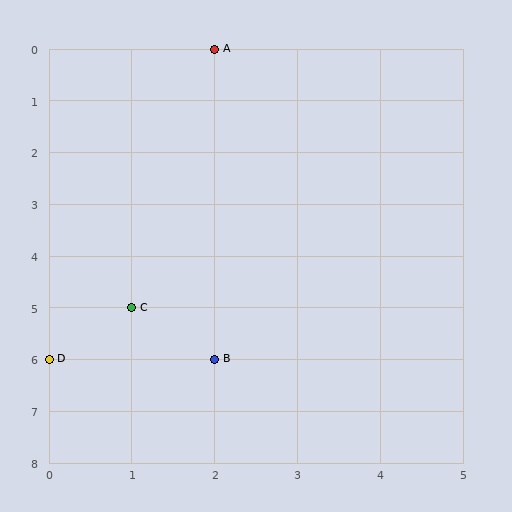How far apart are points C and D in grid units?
Points C and D are 1 column and 1 row apart (about 1.4 grid units diagonally).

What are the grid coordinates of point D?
Point D is at grid coordinates (0, 6).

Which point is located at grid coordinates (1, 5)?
Point C is at (1, 5).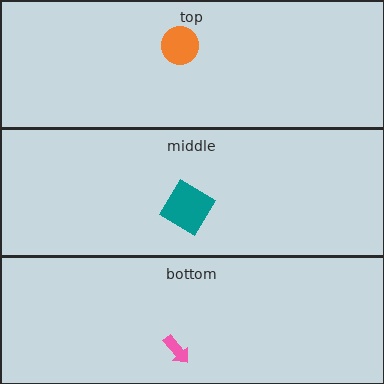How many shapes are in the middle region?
1.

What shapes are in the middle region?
The teal diamond.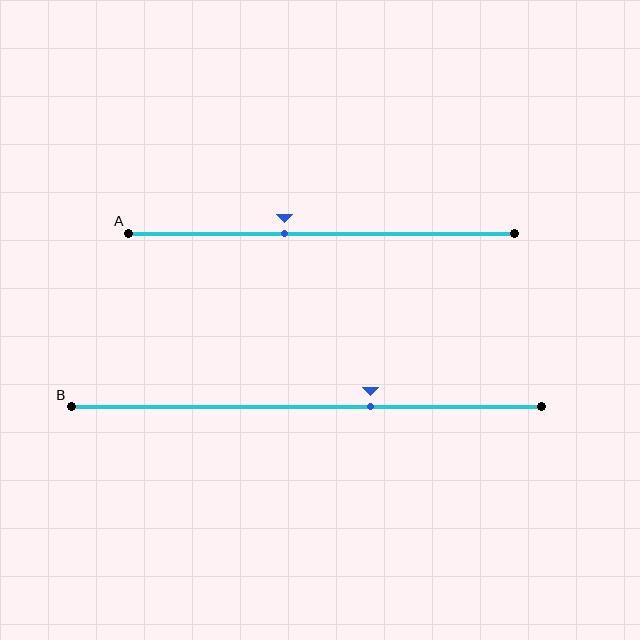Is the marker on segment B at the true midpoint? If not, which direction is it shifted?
No, the marker on segment B is shifted to the right by about 14% of the segment length.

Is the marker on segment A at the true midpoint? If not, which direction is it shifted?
No, the marker on segment A is shifted to the left by about 10% of the segment length.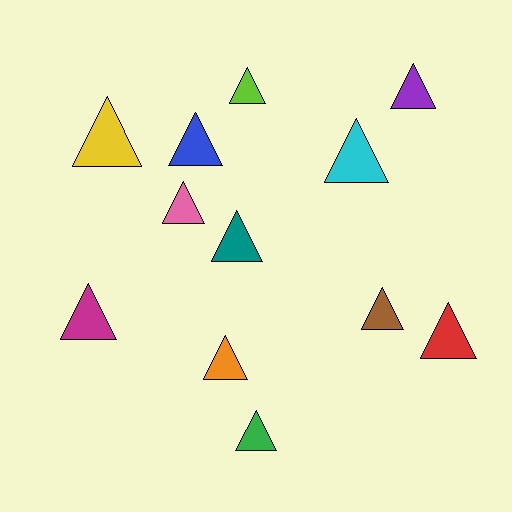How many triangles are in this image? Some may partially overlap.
There are 12 triangles.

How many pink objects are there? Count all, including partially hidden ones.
There is 1 pink object.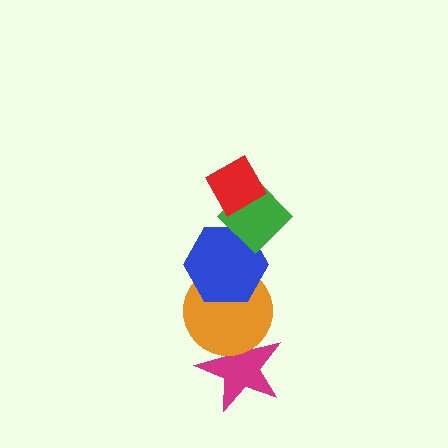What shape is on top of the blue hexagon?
The green diamond is on top of the blue hexagon.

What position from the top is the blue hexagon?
The blue hexagon is 3rd from the top.